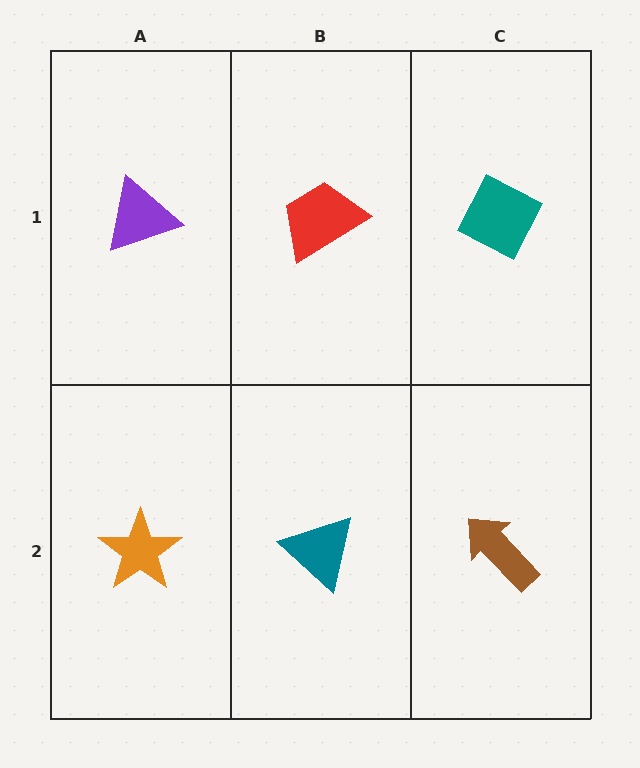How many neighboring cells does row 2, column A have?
2.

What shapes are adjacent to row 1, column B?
A teal triangle (row 2, column B), a purple triangle (row 1, column A), a teal diamond (row 1, column C).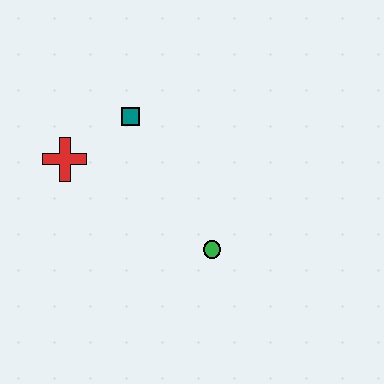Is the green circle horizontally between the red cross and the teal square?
No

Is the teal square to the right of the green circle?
No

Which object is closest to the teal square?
The red cross is closest to the teal square.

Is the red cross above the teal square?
No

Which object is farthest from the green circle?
The red cross is farthest from the green circle.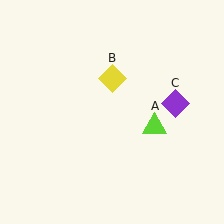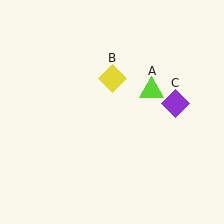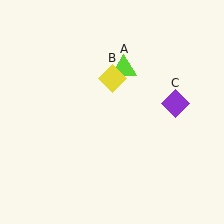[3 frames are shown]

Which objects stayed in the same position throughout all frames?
Yellow diamond (object B) and purple diamond (object C) remained stationary.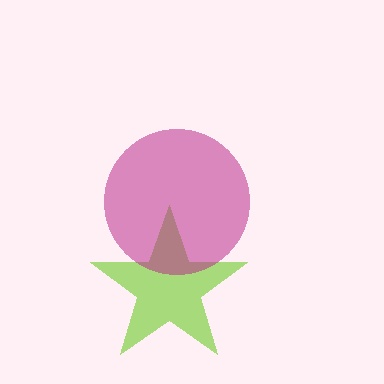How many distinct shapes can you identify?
There are 2 distinct shapes: a lime star, a magenta circle.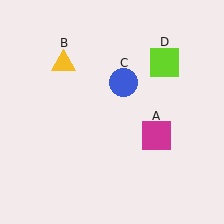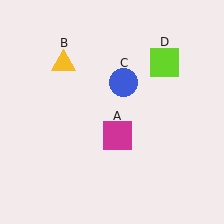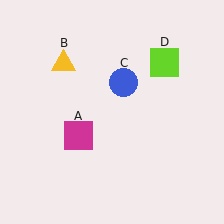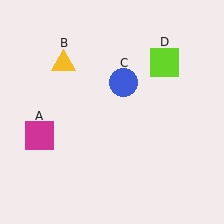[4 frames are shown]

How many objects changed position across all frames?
1 object changed position: magenta square (object A).